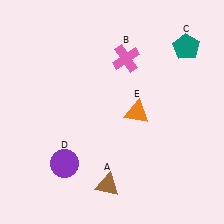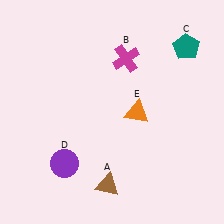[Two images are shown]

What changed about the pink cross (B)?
In Image 1, B is pink. In Image 2, it changed to magenta.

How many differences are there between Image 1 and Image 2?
There is 1 difference between the two images.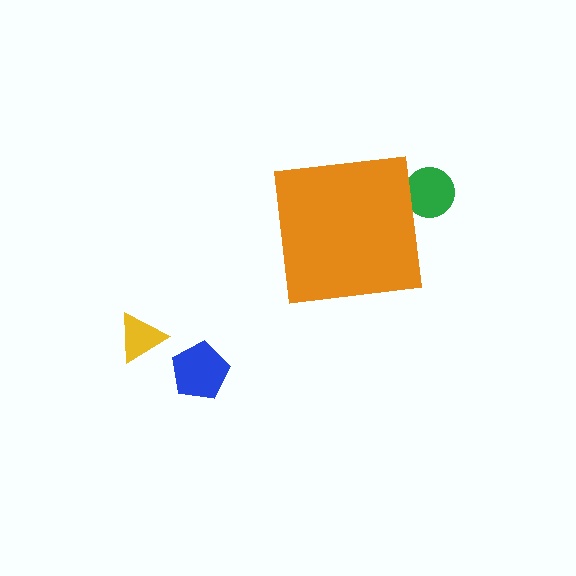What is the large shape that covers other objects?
An orange square.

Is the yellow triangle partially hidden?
No, the yellow triangle is fully visible.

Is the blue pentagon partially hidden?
No, the blue pentagon is fully visible.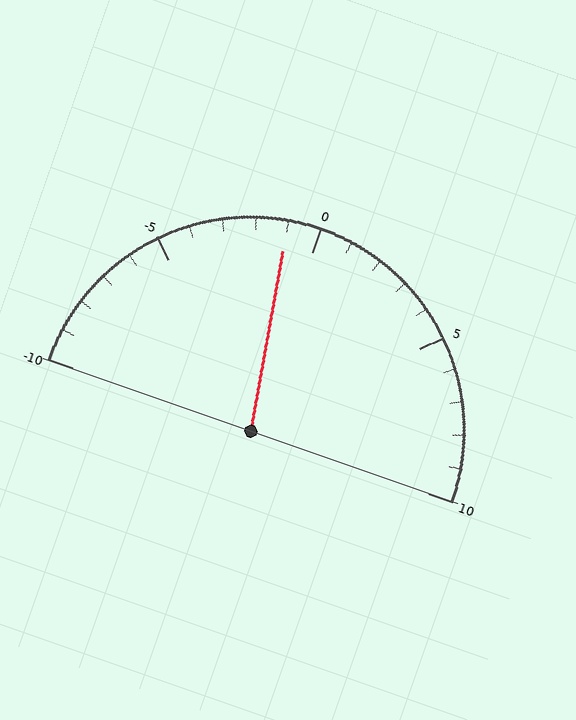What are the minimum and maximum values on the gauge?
The gauge ranges from -10 to 10.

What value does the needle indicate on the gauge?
The needle indicates approximately -1.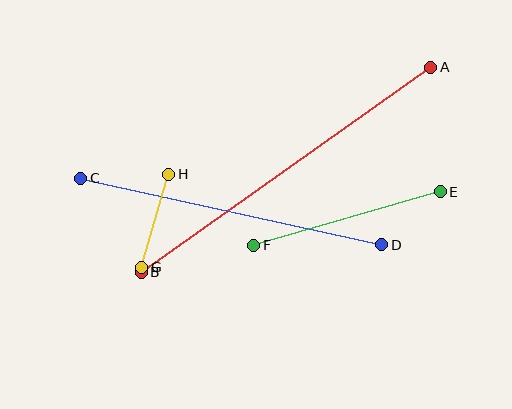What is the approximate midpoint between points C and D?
The midpoint is at approximately (231, 211) pixels.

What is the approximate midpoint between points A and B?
The midpoint is at approximately (286, 170) pixels.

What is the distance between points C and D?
The distance is approximately 308 pixels.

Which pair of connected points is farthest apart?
Points A and B are farthest apart.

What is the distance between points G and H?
The distance is approximately 97 pixels.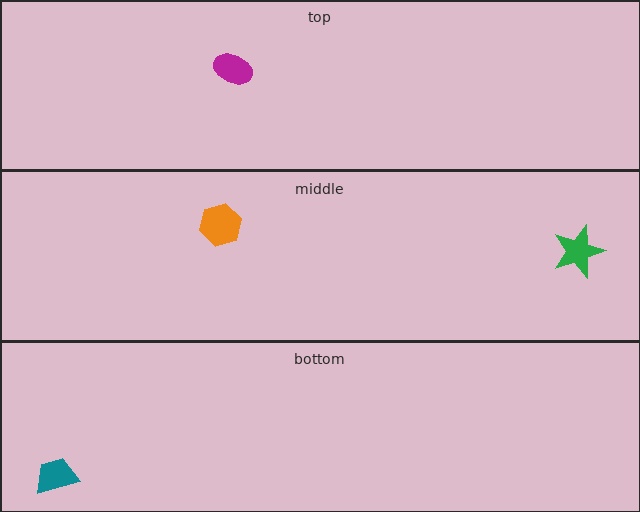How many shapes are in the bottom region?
1.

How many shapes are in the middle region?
2.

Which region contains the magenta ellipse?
The top region.